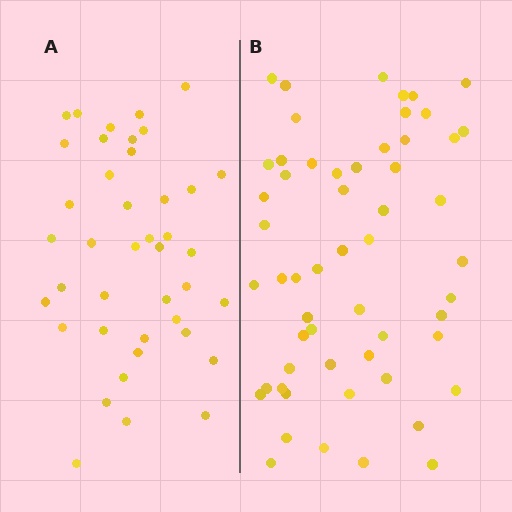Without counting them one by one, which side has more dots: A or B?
Region B (the right region) has more dots.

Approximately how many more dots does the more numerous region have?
Region B has approximately 15 more dots than region A.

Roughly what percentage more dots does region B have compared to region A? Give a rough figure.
About 35% more.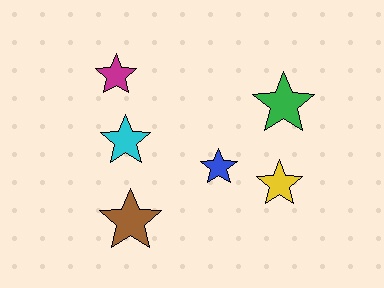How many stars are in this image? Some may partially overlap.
There are 6 stars.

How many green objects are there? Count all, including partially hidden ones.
There is 1 green object.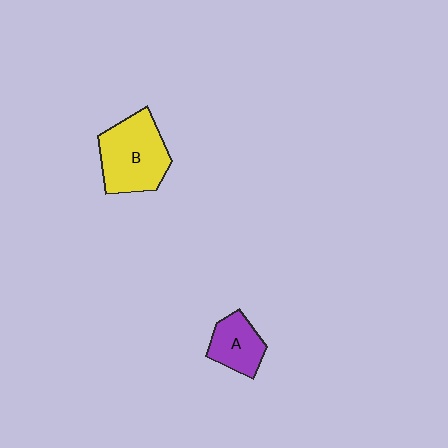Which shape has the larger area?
Shape B (yellow).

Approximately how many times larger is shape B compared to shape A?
Approximately 1.8 times.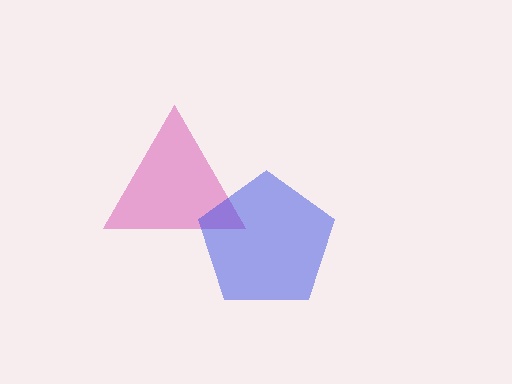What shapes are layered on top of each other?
The layered shapes are: a magenta triangle, a blue pentagon.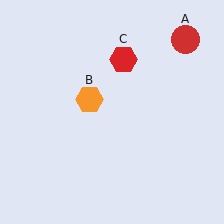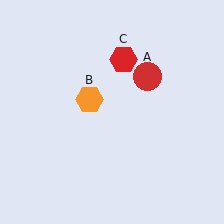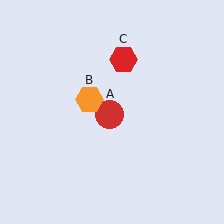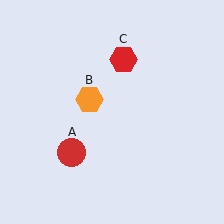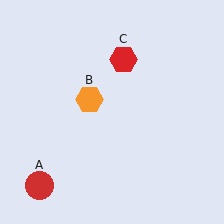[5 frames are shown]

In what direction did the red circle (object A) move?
The red circle (object A) moved down and to the left.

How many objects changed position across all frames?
1 object changed position: red circle (object A).